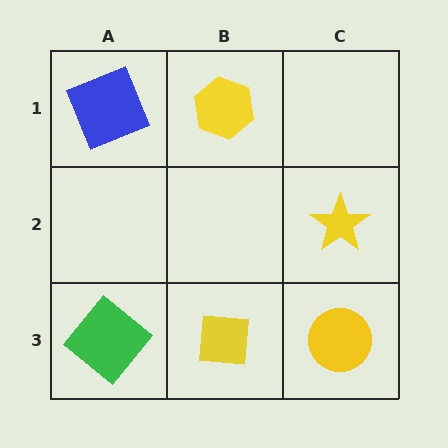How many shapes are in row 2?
1 shape.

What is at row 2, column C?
A yellow star.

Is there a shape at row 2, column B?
No, that cell is empty.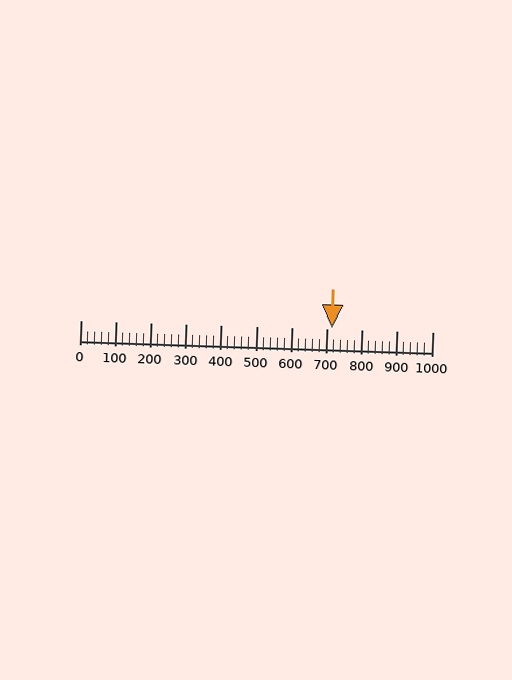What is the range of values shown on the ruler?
The ruler shows values from 0 to 1000.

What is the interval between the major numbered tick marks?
The major tick marks are spaced 100 units apart.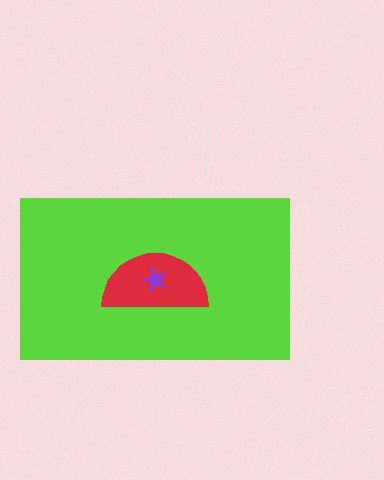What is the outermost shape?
The lime rectangle.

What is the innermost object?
The purple star.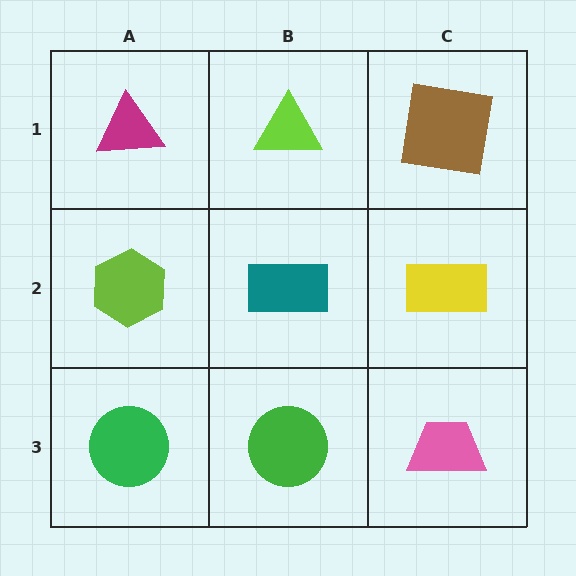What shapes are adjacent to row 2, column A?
A magenta triangle (row 1, column A), a green circle (row 3, column A), a teal rectangle (row 2, column B).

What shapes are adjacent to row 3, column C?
A yellow rectangle (row 2, column C), a green circle (row 3, column B).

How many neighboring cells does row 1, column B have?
3.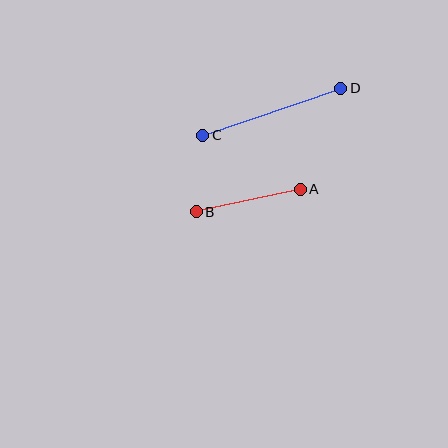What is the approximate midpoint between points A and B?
The midpoint is at approximately (248, 201) pixels.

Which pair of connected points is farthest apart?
Points C and D are farthest apart.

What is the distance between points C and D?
The distance is approximately 146 pixels.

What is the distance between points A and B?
The distance is approximately 106 pixels.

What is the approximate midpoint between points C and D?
The midpoint is at approximately (272, 112) pixels.